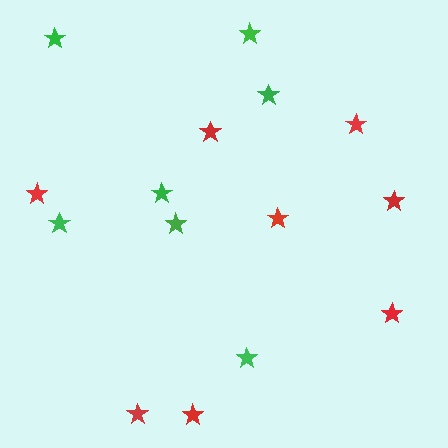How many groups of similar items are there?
There are 2 groups: one group of red stars (8) and one group of green stars (7).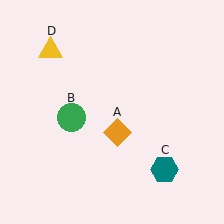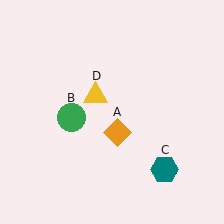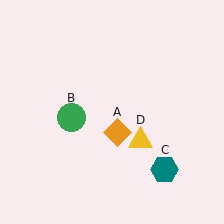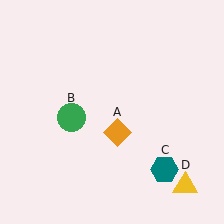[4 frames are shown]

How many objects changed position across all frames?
1 object changed position: yellow triangle (object D).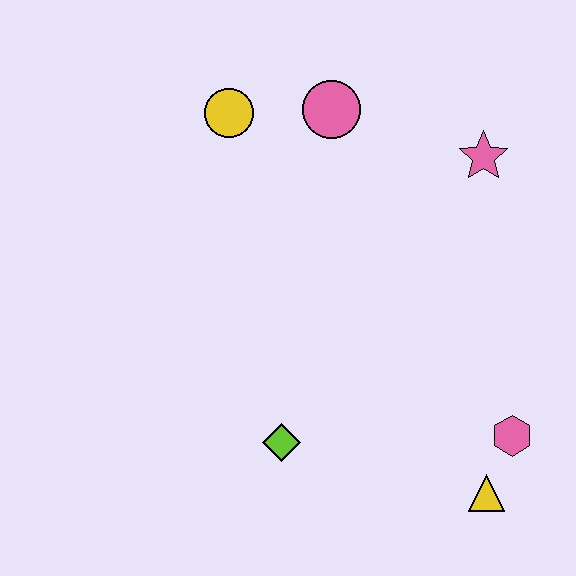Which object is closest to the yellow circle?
The pink circle is closest to the yellow circle.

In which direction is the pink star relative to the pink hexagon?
The pink star is above the pink hexagon.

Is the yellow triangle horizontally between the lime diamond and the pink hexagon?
Yes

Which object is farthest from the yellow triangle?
The yellow circle is farthest from the yellow triangle.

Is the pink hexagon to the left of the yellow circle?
No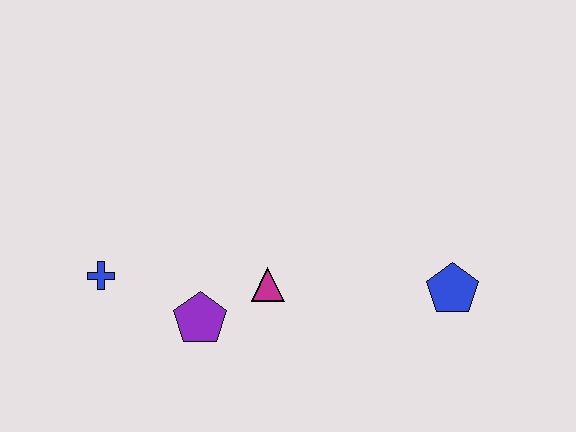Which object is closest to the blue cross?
The purple pentagon is closest to the blue cross.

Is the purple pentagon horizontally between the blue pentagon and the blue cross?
Yes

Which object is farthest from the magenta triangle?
The blue pentagon is farthest from the magenta triangle.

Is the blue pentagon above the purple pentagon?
Yes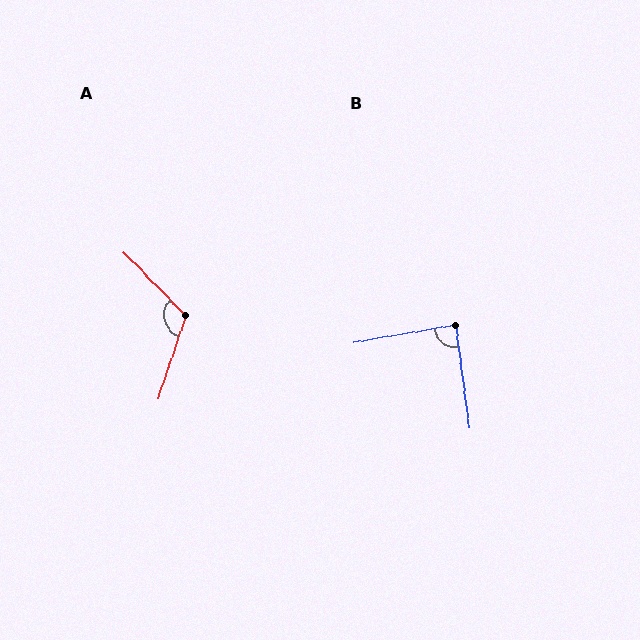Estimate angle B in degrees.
Approximately 88 degrees.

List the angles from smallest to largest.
B (88°), A (118°).